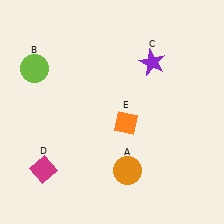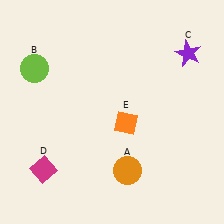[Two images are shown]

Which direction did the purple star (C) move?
The purple star (C) moved right.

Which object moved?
The purple star (C) moved right.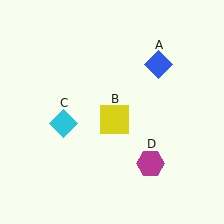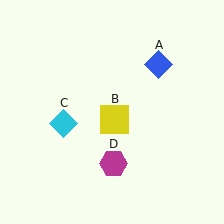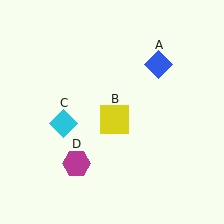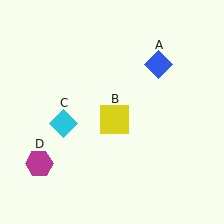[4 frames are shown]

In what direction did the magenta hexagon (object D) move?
The magenta hexagon (object D) moved left.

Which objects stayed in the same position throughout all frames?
Blue diamond (object A) and yellow square (object B) and cyan diamond (object C) remained stationary.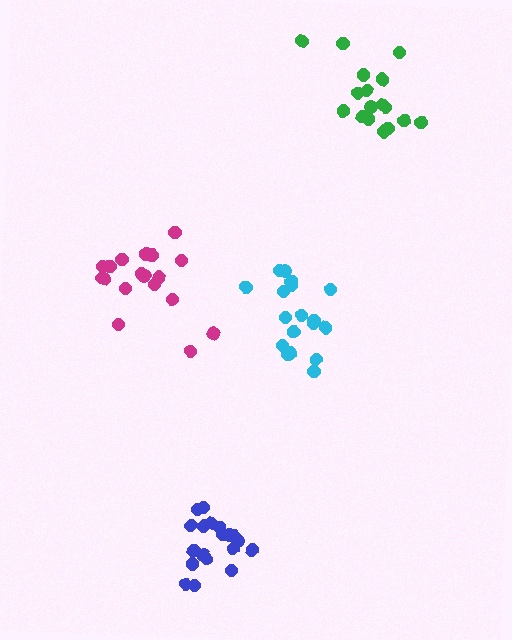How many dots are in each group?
Group 1: 17 dots, Group 2: 19 dots, Group 3: 18 dots, Group 4: 19 dots (73 total).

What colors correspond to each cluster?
The clusters are colored: green, magenta, cyan, blue.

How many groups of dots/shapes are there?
There are 4 groups.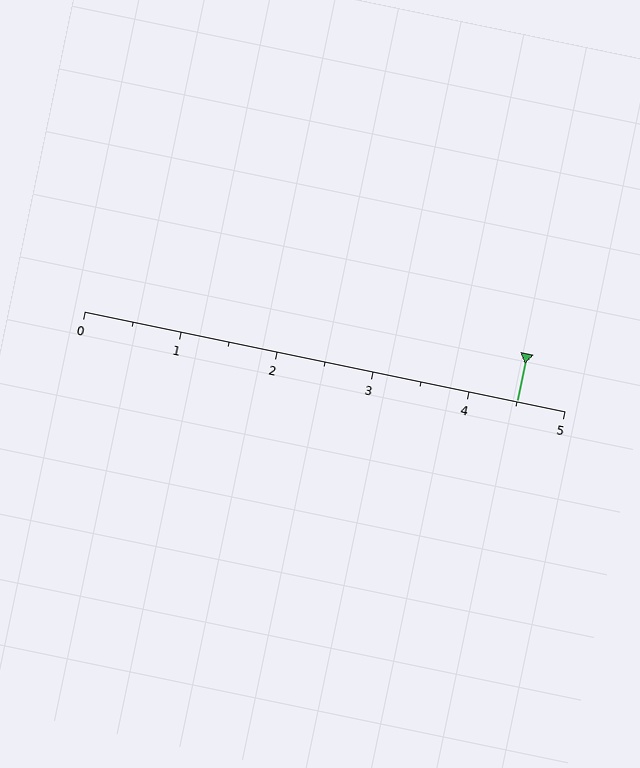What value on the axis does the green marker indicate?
The marker indicates approximately 4.5.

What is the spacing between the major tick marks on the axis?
The major ticks are spaced 1 apart.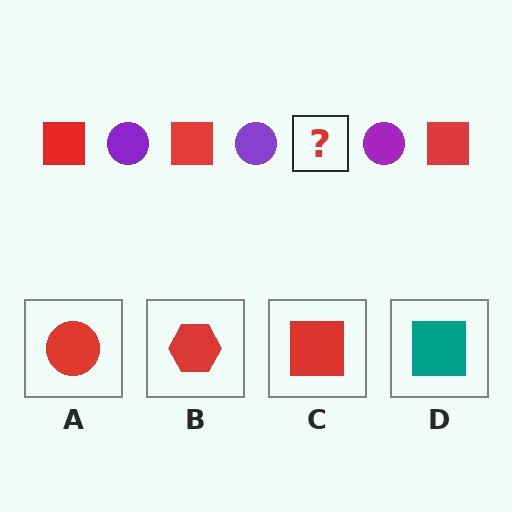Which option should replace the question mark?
Option C.